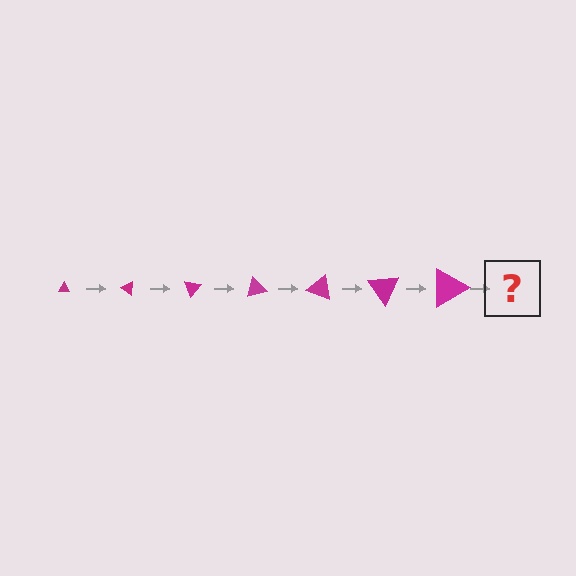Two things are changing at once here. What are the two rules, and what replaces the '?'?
The two rules are that the triangle grows larger each step and it rotates 35 degrees each step. The '?' should be a triangle, larger than the previous one and rotated 245 degrees from the start.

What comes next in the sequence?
The next element should be a triangle, larger than the previous one and rotated 245 degrees from the start.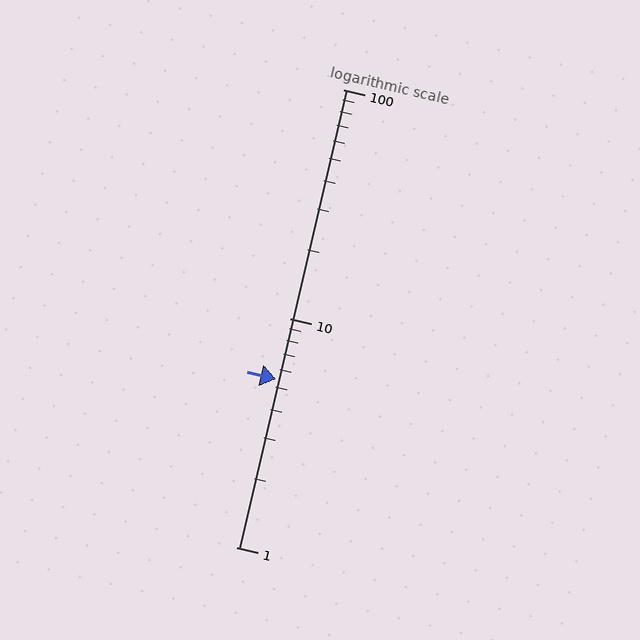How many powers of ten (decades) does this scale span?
The scale spans 2 decades, from 1 to 100.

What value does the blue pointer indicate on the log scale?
The pointer indicates approximately 5.4.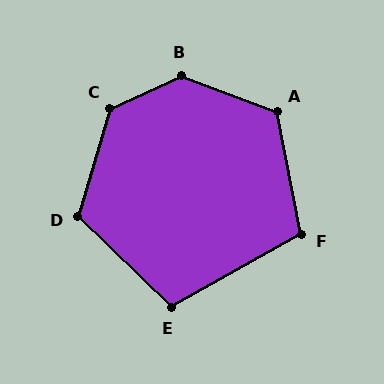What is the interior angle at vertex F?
Approximately 108 degrees (obtuse).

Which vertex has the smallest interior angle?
E, at approximately 107 degrees.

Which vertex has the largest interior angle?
B, at approximately 134 degrees.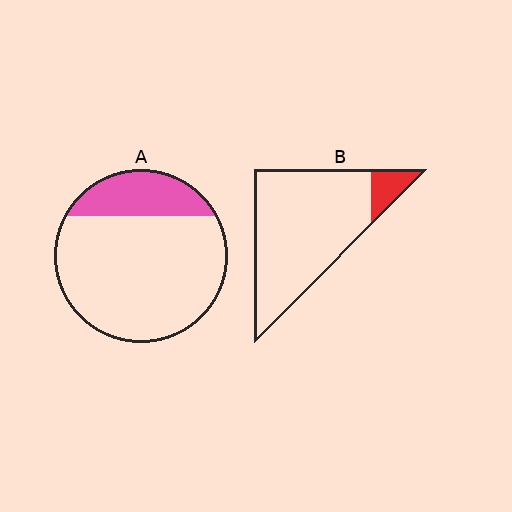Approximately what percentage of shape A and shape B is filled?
A is approximately 20% and B is approximately 10%.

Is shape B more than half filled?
No.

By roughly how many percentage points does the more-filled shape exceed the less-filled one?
By roughly 10 percentage points (A over B).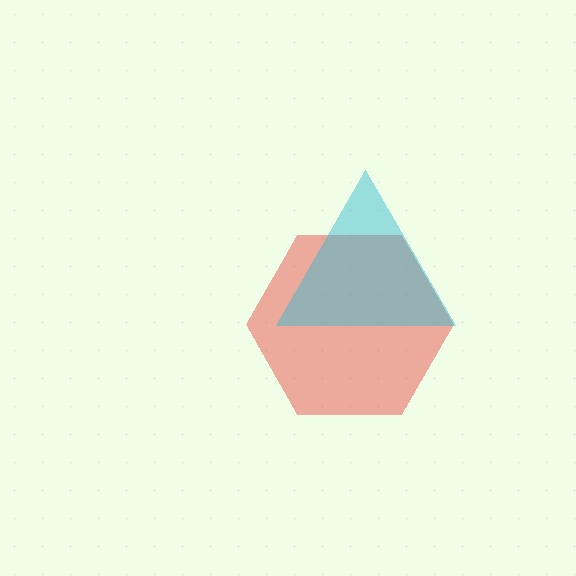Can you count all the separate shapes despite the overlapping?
Yes, there are 2 separate shapes.